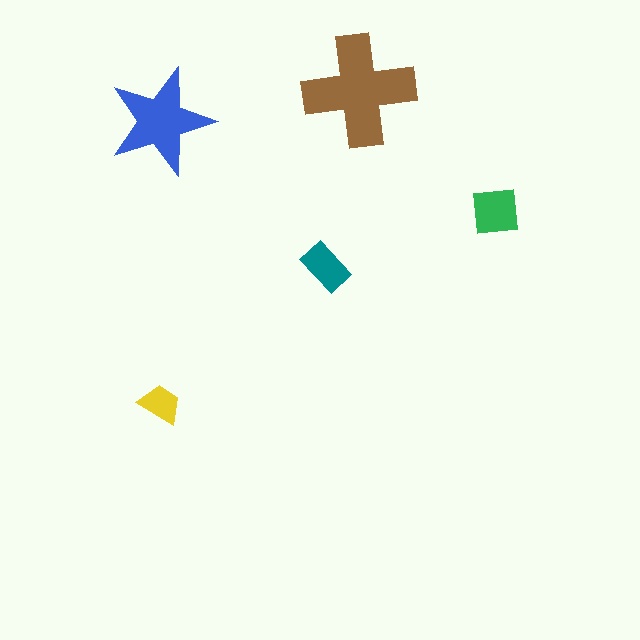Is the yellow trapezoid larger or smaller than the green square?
Smaller.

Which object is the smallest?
The yellow trapezoid.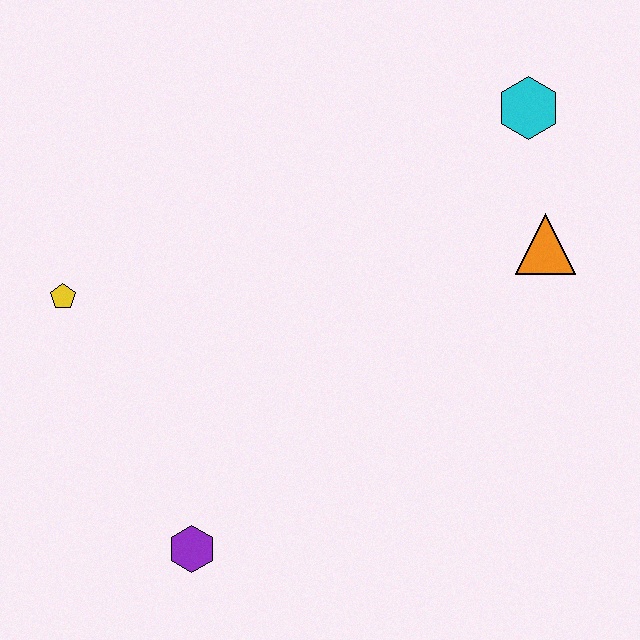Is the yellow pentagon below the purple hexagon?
No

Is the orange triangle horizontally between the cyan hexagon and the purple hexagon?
No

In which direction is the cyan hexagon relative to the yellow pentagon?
The cyan hexagon is to the right of the yellow pentagon.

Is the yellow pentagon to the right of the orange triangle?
No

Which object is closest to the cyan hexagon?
The orange triangle is closest to the cyan hexagon.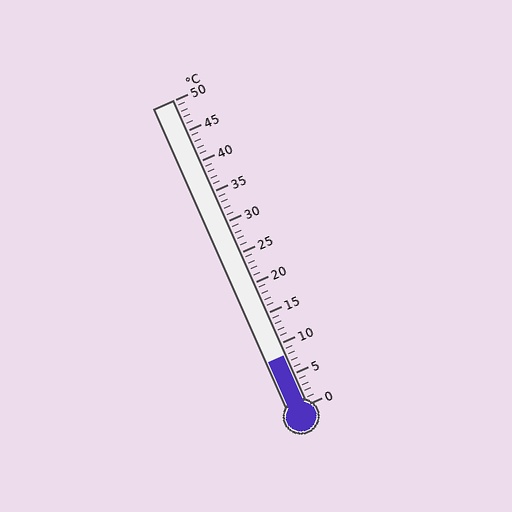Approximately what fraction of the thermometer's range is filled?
The thermometer is filled to approximately 15% of its range.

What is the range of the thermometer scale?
The thermometer scale ranges from 0°C to 50°C.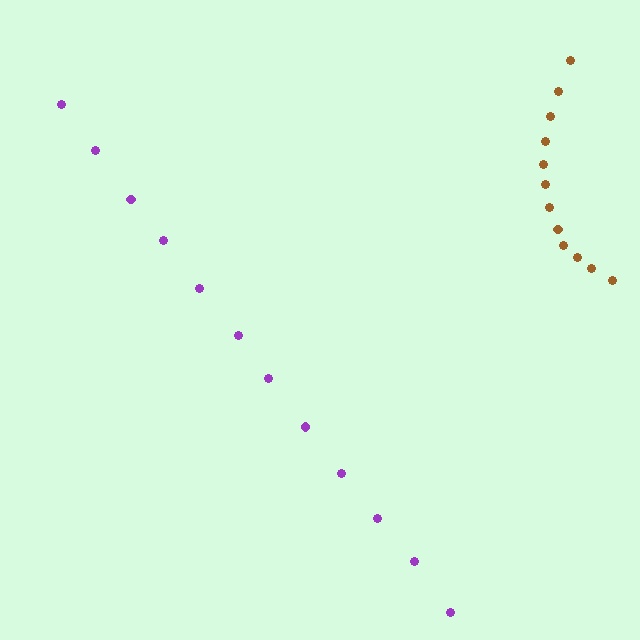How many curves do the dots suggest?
There are 2 distinct paths.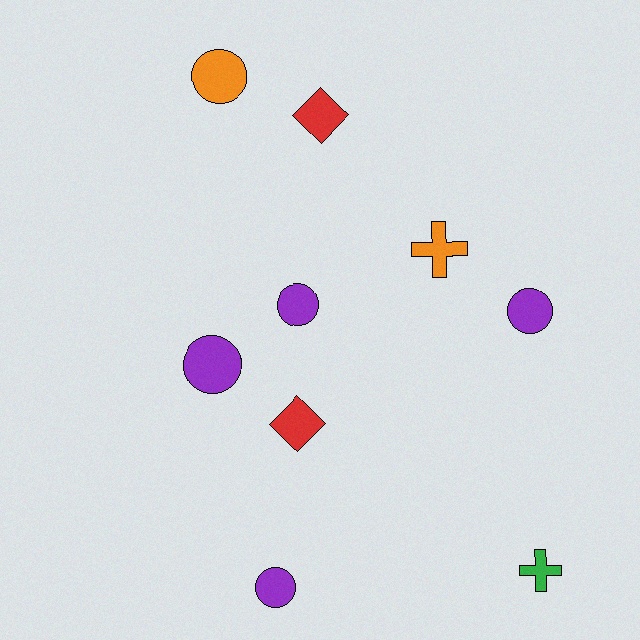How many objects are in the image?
There are 9 objects.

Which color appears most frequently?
Purple, with 4 objects.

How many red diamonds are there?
There are 2 red diamonds.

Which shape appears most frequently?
Circle, with 5 objects.